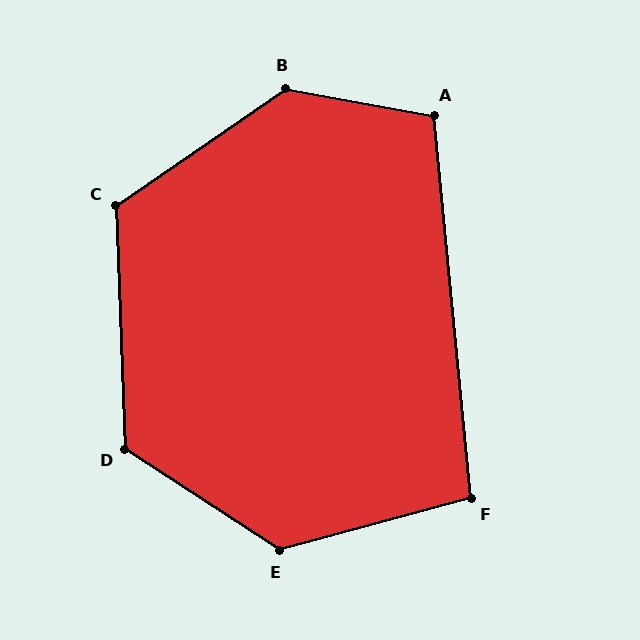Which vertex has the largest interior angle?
B, at approximately 135 degrees.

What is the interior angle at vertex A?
Approximately 106 degrees (obtuse).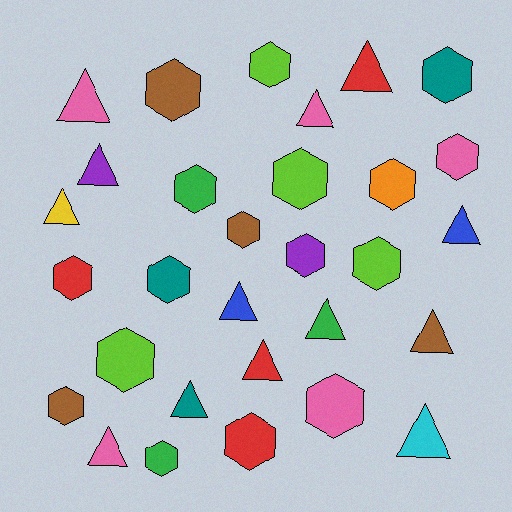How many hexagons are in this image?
There are 17 hexagons.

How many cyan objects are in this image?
There is 1 cyan object.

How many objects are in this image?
There are 30 objects.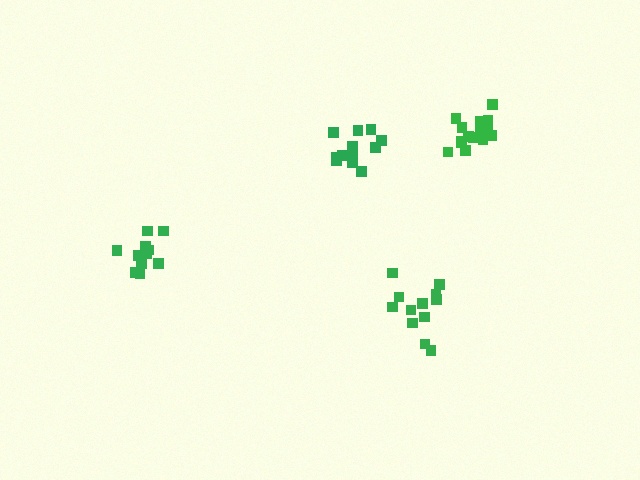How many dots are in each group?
Group 1: 12 dots, Group 2: 16 dots, Group 3: 12 dots, Group 4: 11 dots (51 total).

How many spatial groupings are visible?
There are 4 spatial groupings.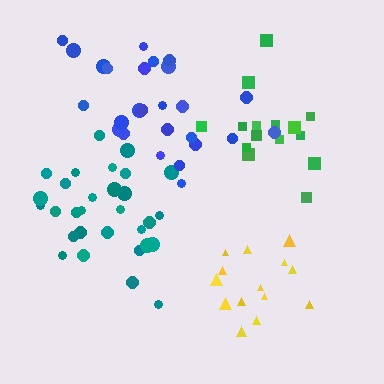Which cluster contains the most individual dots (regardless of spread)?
Teal (30).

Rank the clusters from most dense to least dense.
yellow, green, teal, blue.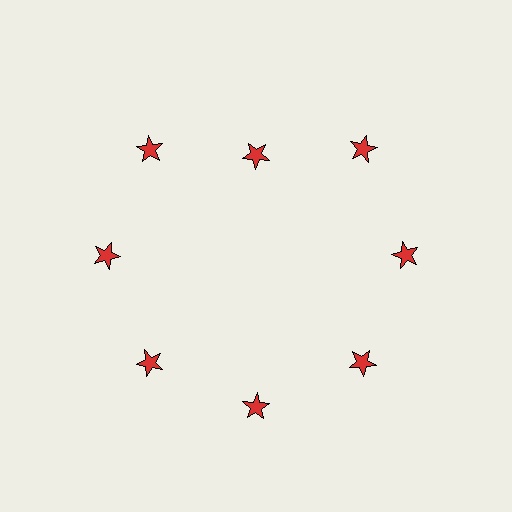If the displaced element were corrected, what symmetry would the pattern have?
It would have 8-fold rotational symmetry — the pattern would map onto itself every 45 degrees.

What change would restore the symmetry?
The symmetry would be restored by moving it outward, back onto the ring so that all 8 stars sit at equal angles and equal distance from the center.